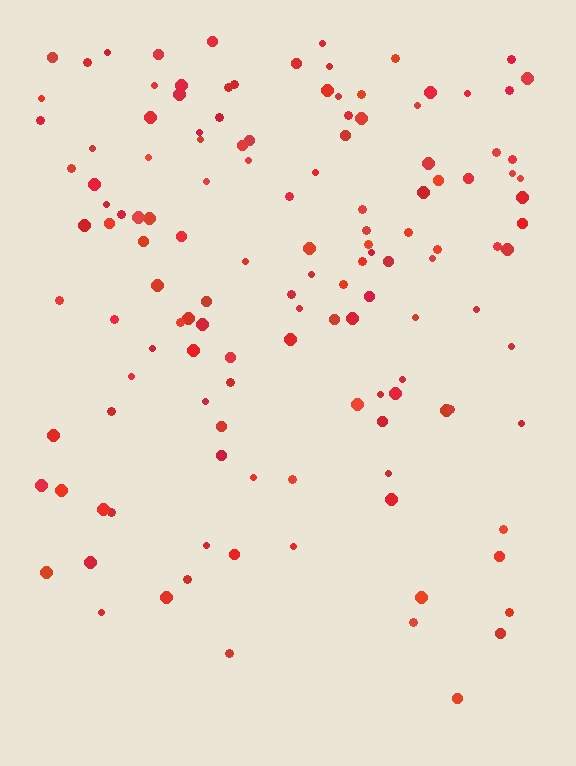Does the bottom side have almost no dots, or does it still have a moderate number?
Still a moderate number, just noticeably fewer than the top.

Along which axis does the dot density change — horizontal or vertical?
Vertical.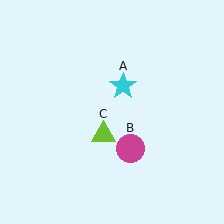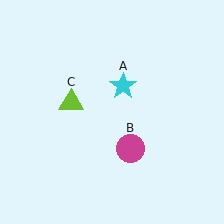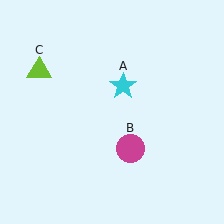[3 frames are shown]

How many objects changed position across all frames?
1 object changed position: lime triangle (object C).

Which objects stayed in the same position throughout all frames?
Cyan star (object A) and magenta circle (object B) remained stationary.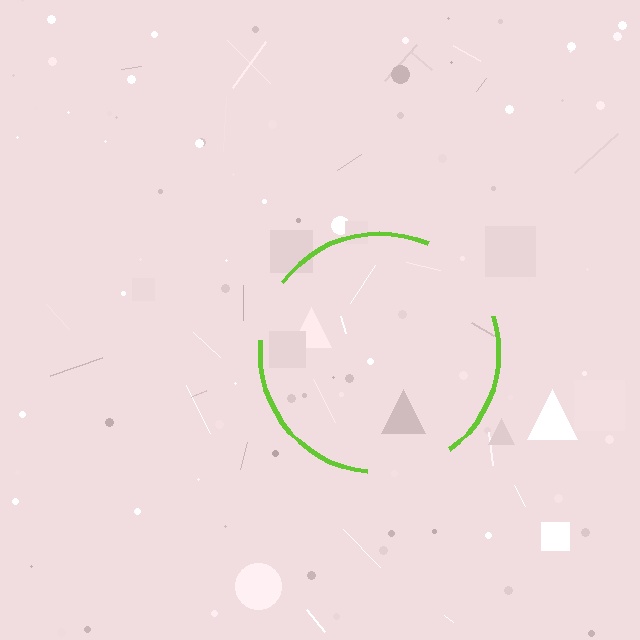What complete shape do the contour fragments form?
The contour fragments form a circle.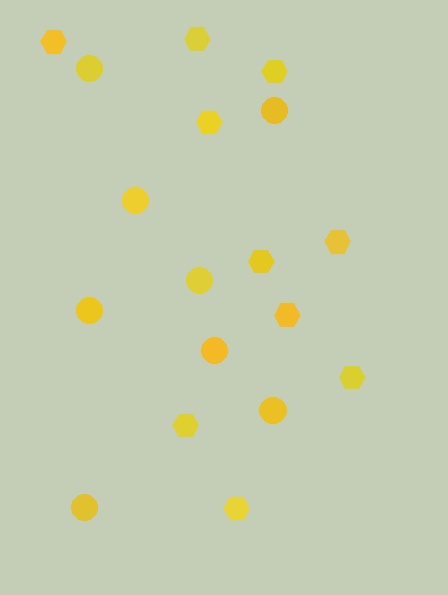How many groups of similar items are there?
There are 2 groups: one group of hexagons (10) and one group of circles (8).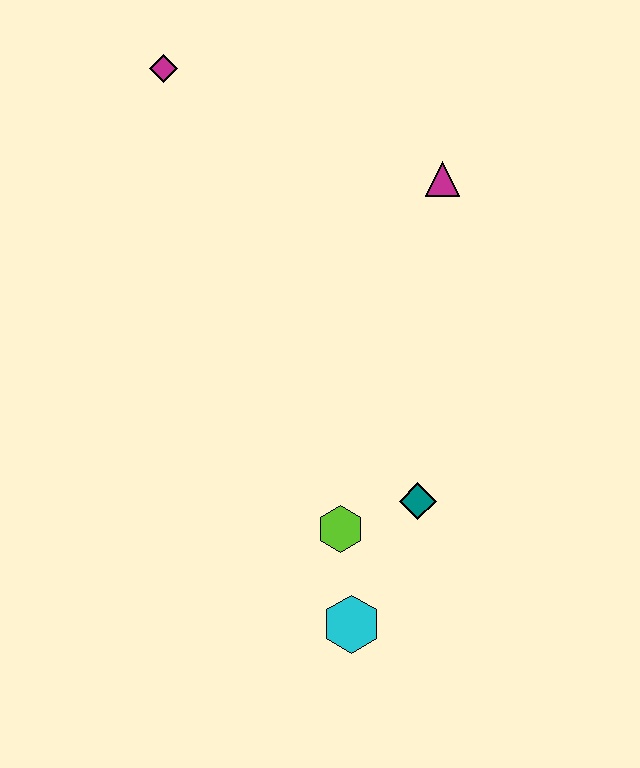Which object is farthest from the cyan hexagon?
The magenta diamond is farthest from the cyan hexagon.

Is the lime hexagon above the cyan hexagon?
Yes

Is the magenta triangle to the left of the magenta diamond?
No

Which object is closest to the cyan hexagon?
The lime hexagon is closest to the cyan hexagon.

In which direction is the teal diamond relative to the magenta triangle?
The teal diamond is below the magenta triangle.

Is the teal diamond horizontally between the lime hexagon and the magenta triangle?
Yes